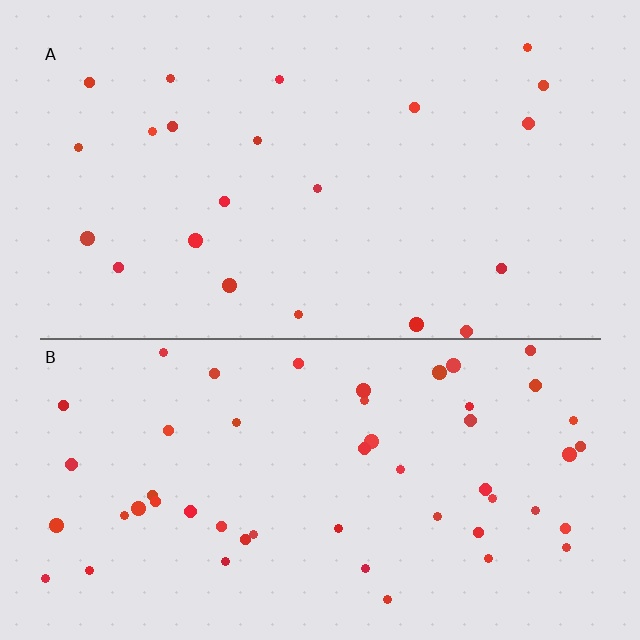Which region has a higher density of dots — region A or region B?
B (the bottom).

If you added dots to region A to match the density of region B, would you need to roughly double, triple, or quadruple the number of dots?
Approximately double.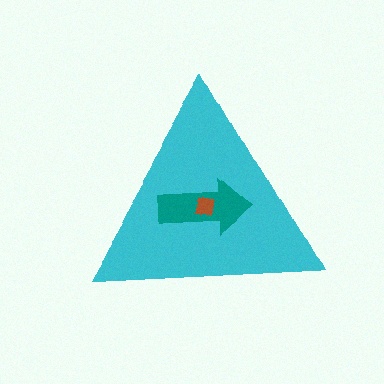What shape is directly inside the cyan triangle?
The teal arrow.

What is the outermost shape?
The cyan triangle.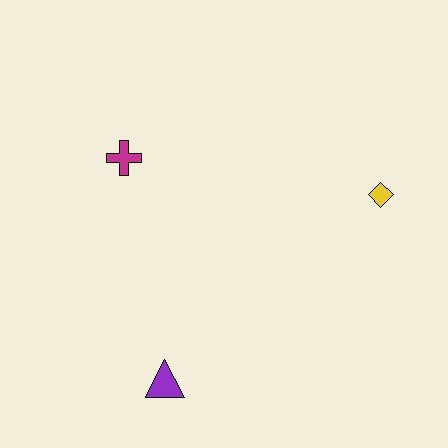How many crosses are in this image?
There is 1 cross.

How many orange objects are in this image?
There are no orange objects.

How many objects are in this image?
There are 3 objects.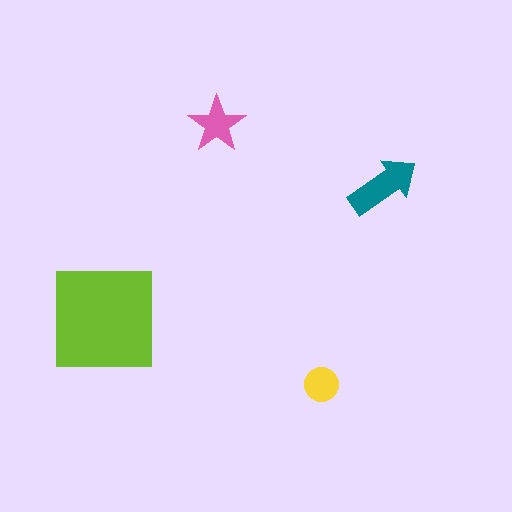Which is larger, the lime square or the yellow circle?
The lime square.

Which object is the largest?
The lime square.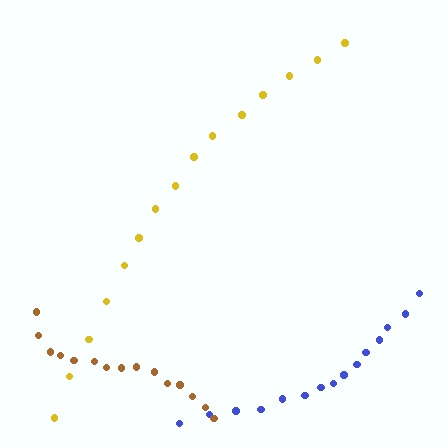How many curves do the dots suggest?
There are 3 distinct paths.